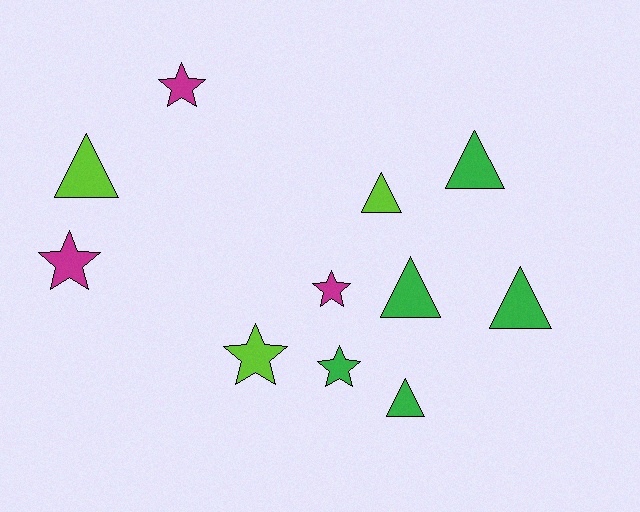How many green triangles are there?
There are 4 green triangles.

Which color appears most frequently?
Green, with 5 objects.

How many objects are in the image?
There are 11 objects.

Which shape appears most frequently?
Triangle, with 6 objects.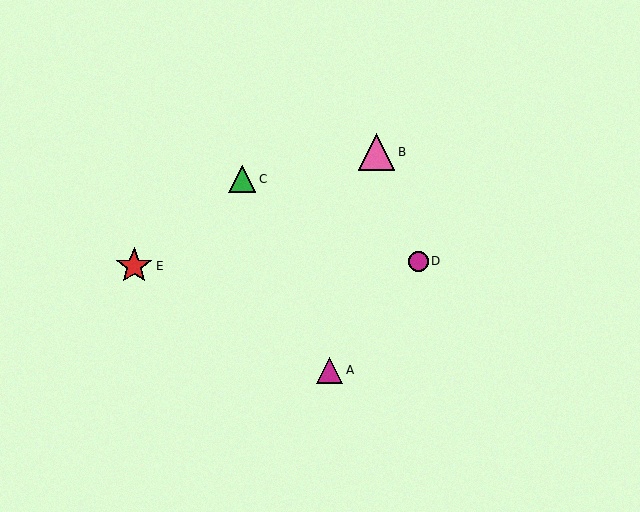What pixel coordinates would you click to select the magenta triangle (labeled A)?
Click at (330, 370) to select the magenta triangle A.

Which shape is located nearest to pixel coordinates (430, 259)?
The magenta circle (labeled D) at (418, 261) is nearest to that location.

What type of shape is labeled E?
Shape E is a red star.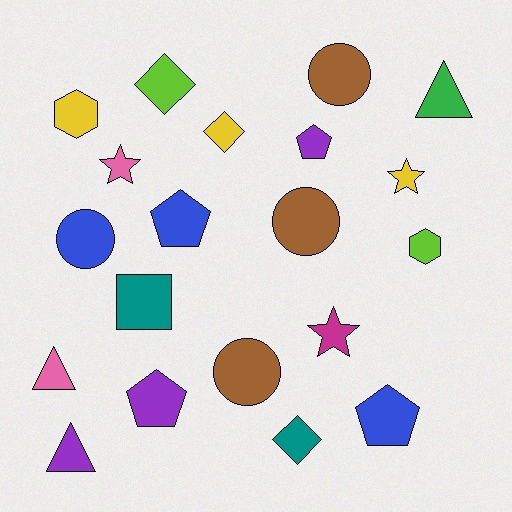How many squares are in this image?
There is 1 square.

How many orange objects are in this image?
There are no orange objects.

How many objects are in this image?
There are 20 objects.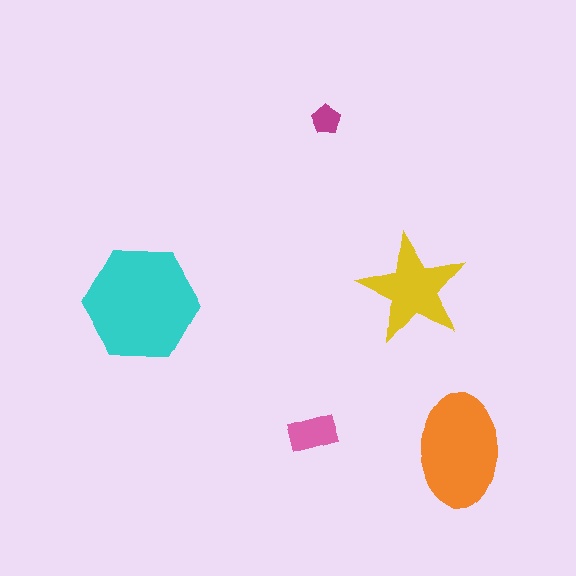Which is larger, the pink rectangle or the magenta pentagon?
The pink rectangle.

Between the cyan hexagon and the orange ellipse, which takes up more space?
The cyan hexagon.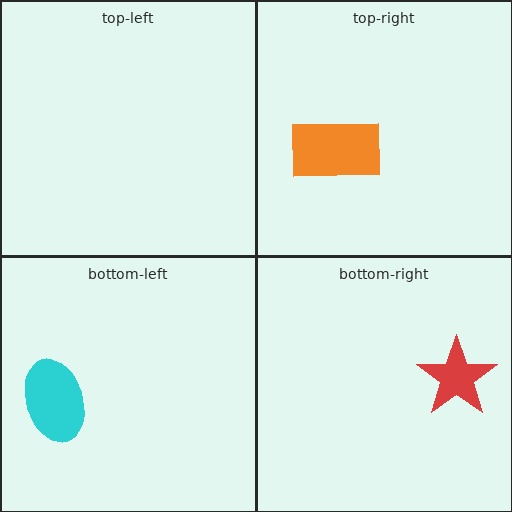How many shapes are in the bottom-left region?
1.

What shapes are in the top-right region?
The orange rectangle.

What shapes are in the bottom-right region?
The red star.